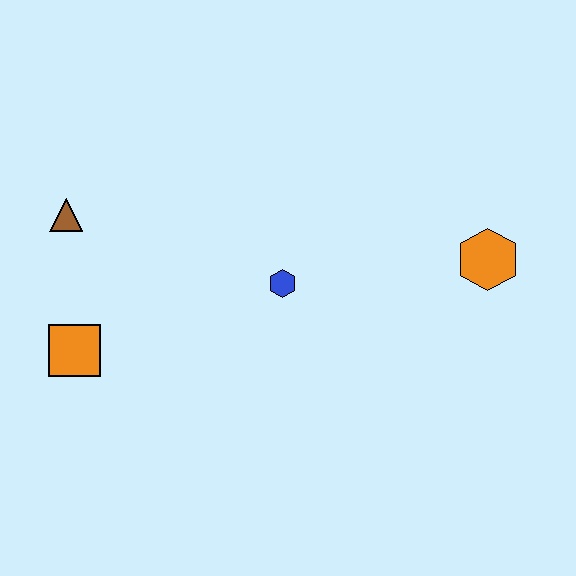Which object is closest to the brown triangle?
The orange square is closest to the brown triangle.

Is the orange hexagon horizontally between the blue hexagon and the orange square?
No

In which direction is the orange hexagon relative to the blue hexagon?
The orange hexagon is to the right of the blue hexagon.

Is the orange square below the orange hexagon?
Yes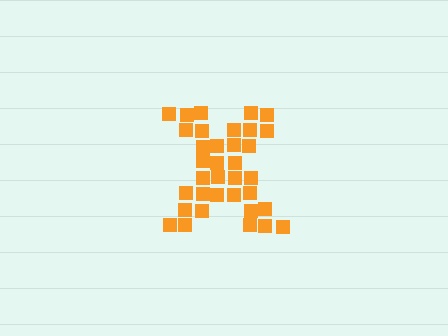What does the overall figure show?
The overall figure shows the letter X.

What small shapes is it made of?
It is made of small squares.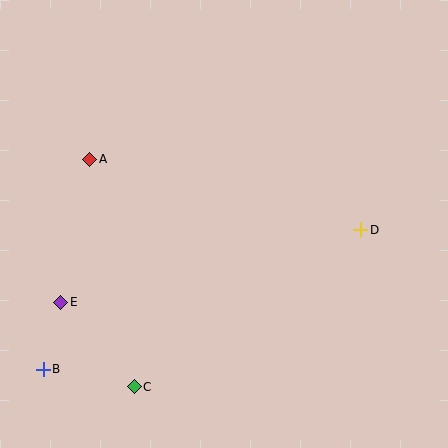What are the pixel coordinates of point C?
Point C is at (134, 387).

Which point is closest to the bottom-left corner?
Point B is closest to the bottom-left corner.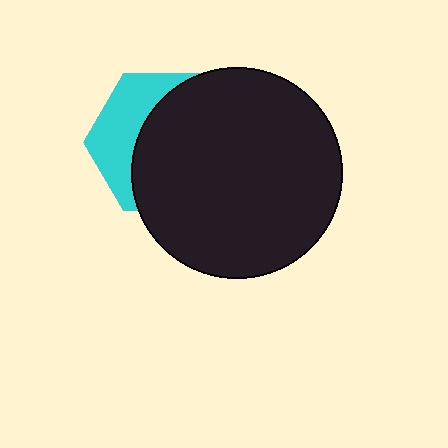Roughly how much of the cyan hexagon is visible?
A small part of it is visible (roughly 35%).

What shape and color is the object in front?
The object in front is a black circle.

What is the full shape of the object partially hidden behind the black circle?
The partially hidden object is a cyan hexagon.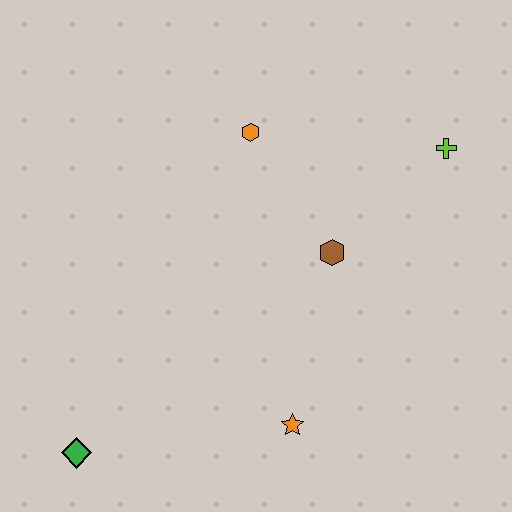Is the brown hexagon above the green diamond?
Yes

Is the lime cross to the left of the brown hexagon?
No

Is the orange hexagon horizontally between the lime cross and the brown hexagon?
No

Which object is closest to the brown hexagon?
The orange hexagon is closest to the brown hexagon.